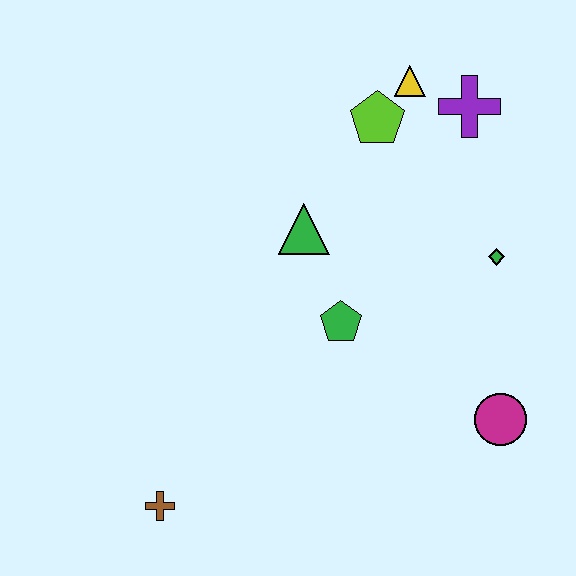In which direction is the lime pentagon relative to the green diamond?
The lime pentagon is above the green diamond.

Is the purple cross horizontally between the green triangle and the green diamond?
Yes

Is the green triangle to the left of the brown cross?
No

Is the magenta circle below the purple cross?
Yes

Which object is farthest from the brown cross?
The purple cross is farthest from the brown cross.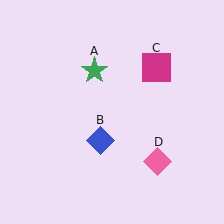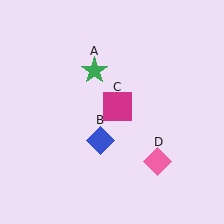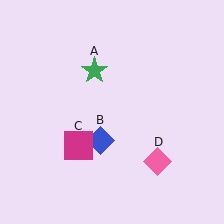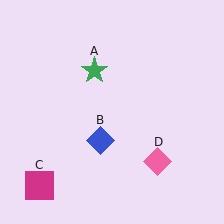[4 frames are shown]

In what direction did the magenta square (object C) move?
The magenta square (object C) moved down and to the left.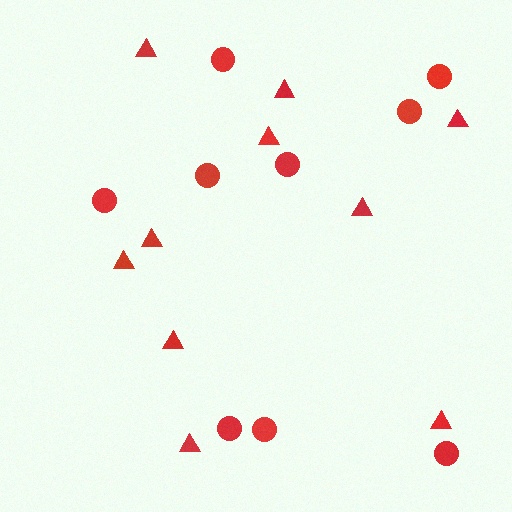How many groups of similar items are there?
There are 2 groups: one group of triangles (10) and one group of circles (9).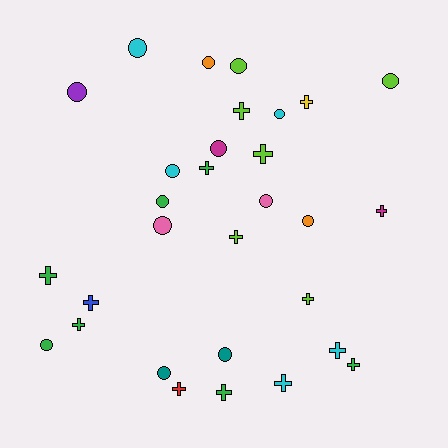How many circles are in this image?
There are 15 circles.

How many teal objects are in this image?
There are 2 teal objects.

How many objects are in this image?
There are 30 objects.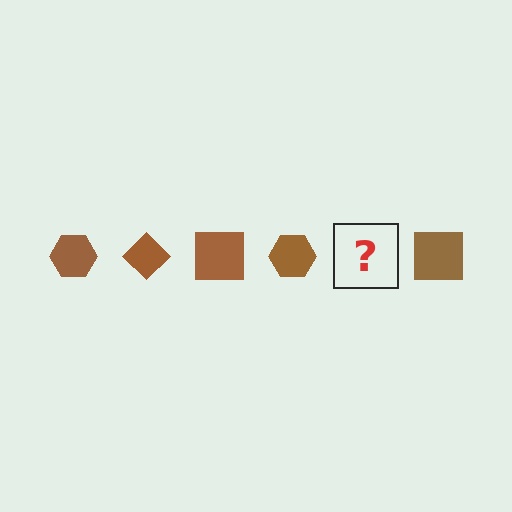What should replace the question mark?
The question mark should be replaced with a brown diamond.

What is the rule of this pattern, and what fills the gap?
The rule is that the pattern cycles through hexagon, diamond, square shapes in brown. The gap should be filled with a brown diamond.